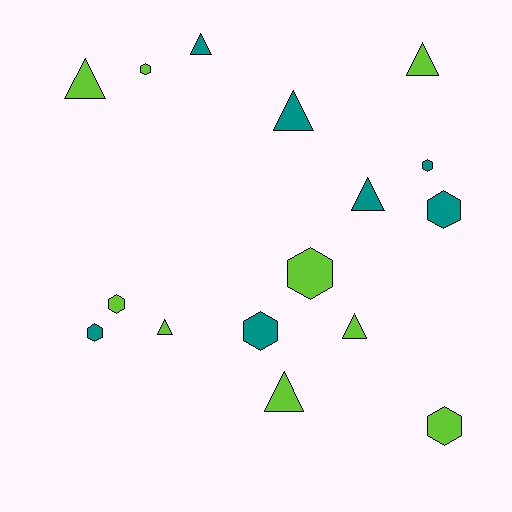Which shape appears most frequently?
Hexagon, with 8 objects.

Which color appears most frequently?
Lime, with 9 objects.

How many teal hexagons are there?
There are 4 teal hexagons.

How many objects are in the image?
There are 16 objects.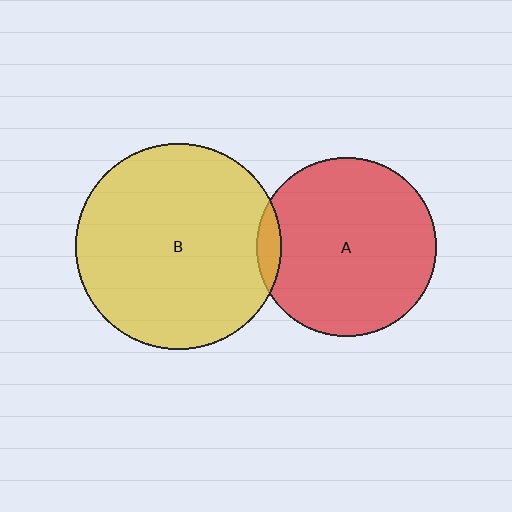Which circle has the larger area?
Circle B (yellow).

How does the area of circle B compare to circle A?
Approximately 1.3 times.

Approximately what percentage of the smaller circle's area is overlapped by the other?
Approximately 5%.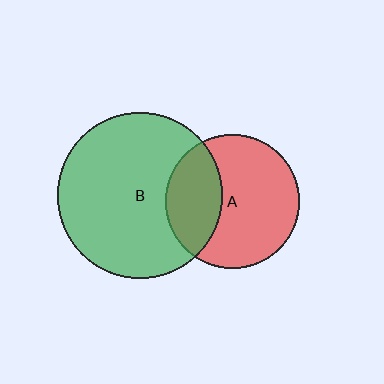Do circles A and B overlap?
Yes.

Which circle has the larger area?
Circle B (green).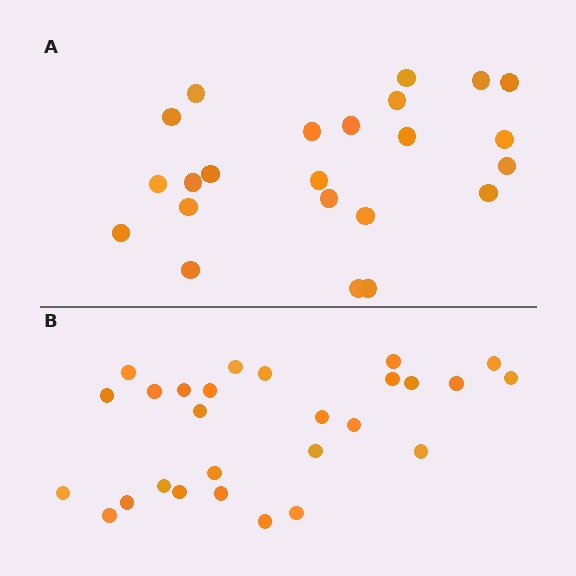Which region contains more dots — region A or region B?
Region B (the bottom region) has more dots.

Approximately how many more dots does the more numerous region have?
Region B has about 4 more dots than region A.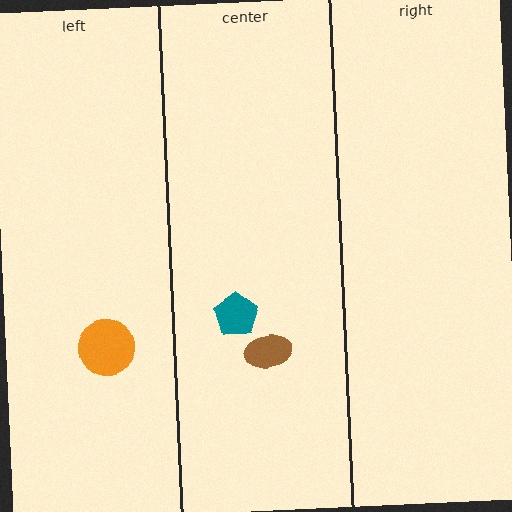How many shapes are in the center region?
2.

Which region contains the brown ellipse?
The center region.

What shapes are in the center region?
The teal pentagon, the brown ellipse.